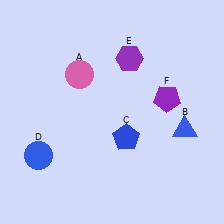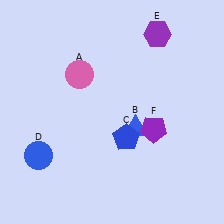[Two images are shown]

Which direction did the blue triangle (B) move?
The blue triangle (B) moved left.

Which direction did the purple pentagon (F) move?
The purple pentagon (F) moved down.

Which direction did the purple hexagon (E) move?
The purple hexagon (E) moved right.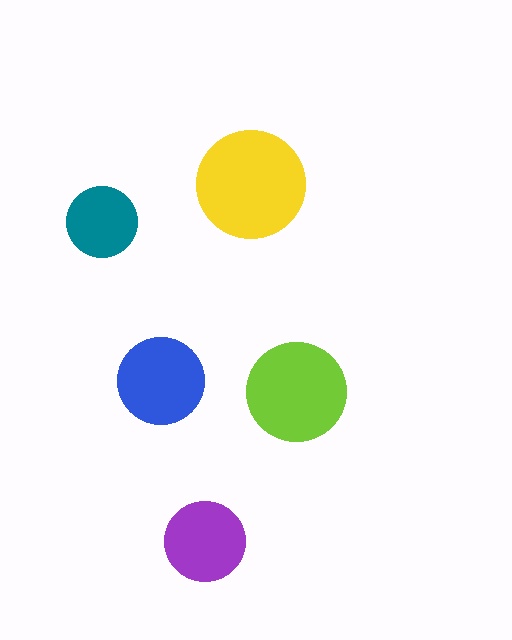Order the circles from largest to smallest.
the yellow one, the lime one, the blue one, the purple one, the teal one.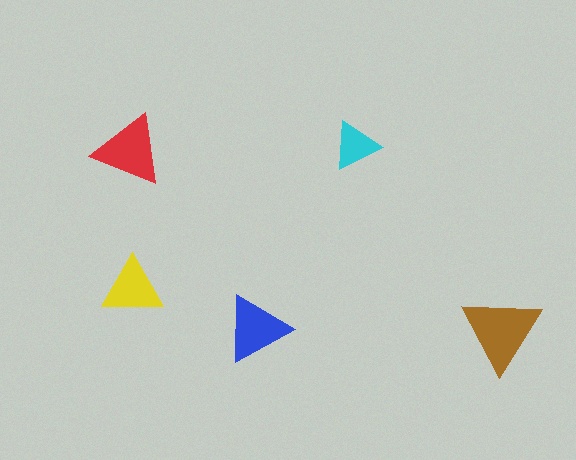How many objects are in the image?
There are 5 objects in the image.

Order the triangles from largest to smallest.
the brown one, the red one, the blue one, the yellow one, the cyan one.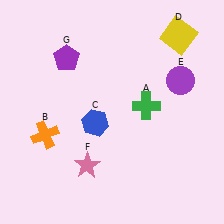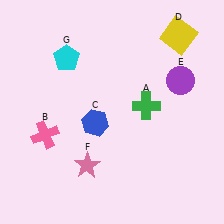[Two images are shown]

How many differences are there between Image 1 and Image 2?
There are 2 differences between the two images.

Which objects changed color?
B changed from orange to pink. G changed from purple to cyan.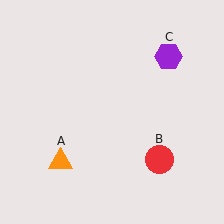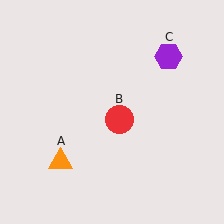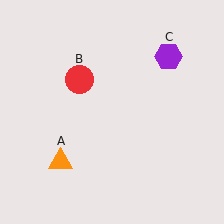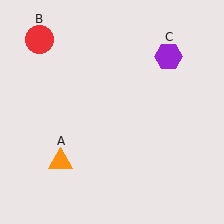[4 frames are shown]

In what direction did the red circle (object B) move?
The red circle (object B) moved up and to the left.